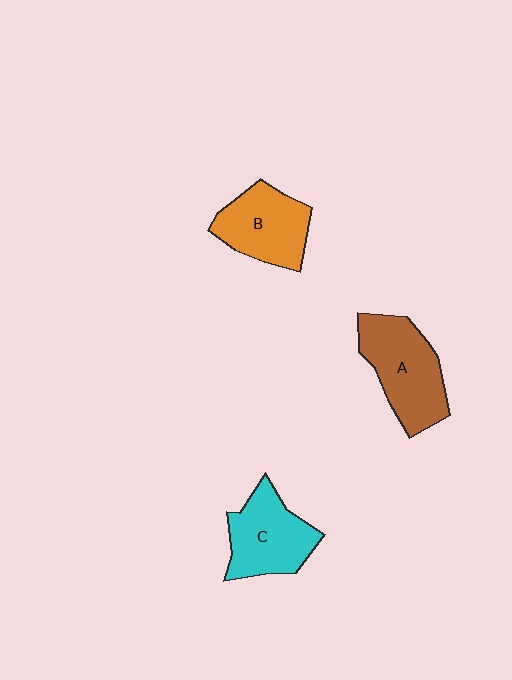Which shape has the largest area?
Shape A (brown).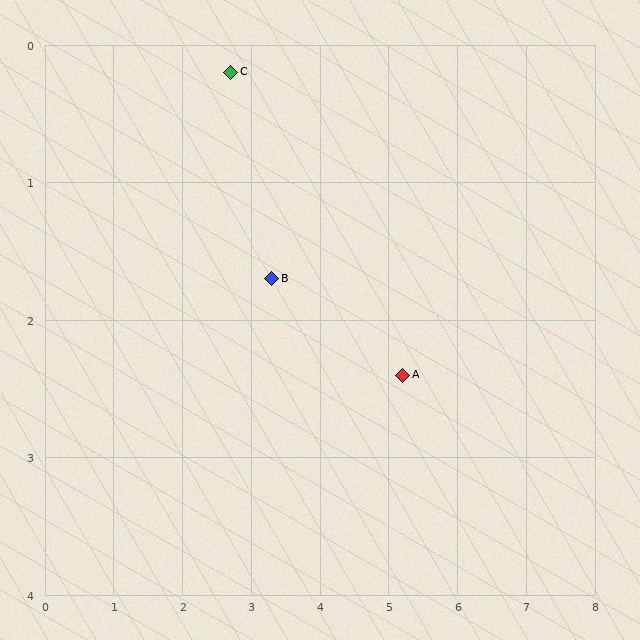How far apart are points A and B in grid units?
Points A and B are about 2.0 grid units apart.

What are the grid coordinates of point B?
Point B is at approximately (3.3, 1.7).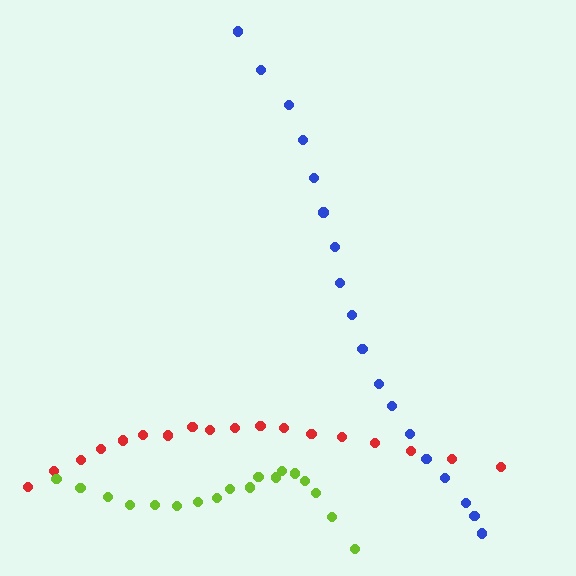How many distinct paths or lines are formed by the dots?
There are 3 distinct paths.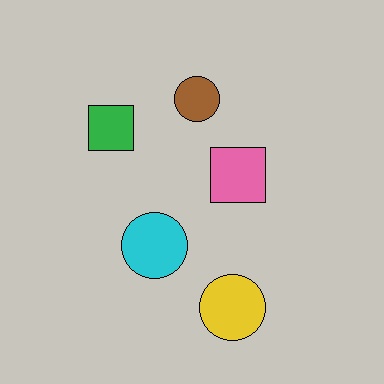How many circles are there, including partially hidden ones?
There are 3 circles.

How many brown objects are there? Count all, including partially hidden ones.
There is 1 brown object.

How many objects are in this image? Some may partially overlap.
There are 5 objects.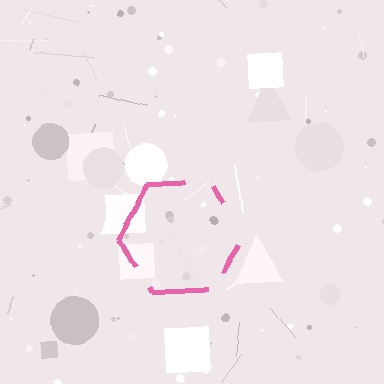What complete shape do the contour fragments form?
The contour fragments form a hexagon.